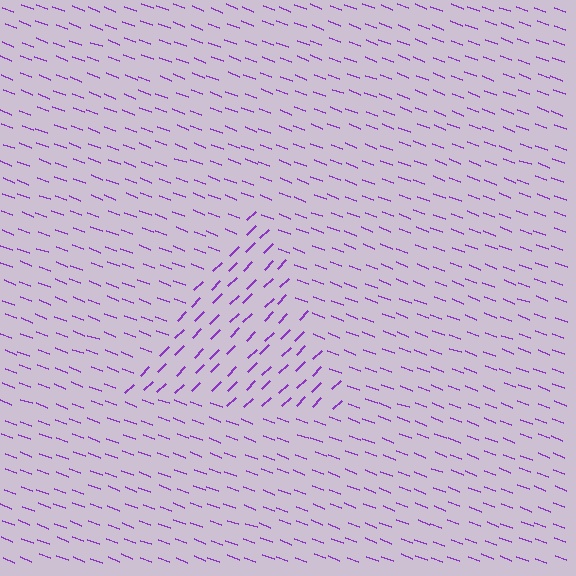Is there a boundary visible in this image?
Yes, there is a texture boundary formed by a change in line orientation.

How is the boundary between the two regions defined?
The boundary is defined purely by a change in line orientation (approximately 66 degrees difference). All lines are the same color and thickness.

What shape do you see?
I see a triangle.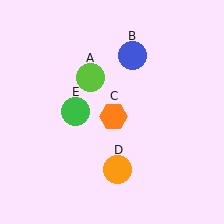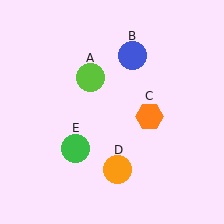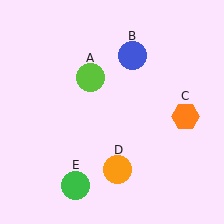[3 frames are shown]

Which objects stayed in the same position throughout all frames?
Lime circle (object A) and blue circle (object B) and orange circle (object D) remained stationary.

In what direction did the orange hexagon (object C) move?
The orange hexagon (object C) moved right.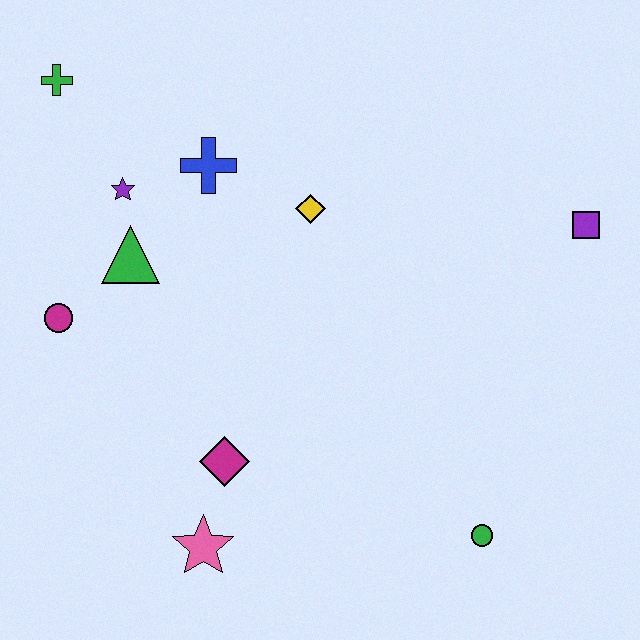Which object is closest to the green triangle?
The purple star is closest to the green triangle.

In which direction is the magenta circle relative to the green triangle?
The magenta circle is to the left of the green triangle.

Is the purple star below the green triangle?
No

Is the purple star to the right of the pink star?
No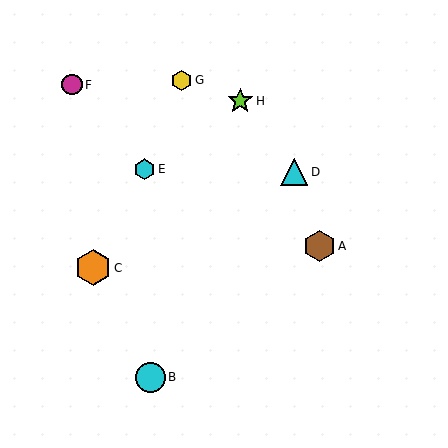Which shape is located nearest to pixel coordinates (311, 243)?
The brown hexagon (labeled A) at (320, 246) is nearest to that location.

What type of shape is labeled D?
Shape D is a cyan triangle.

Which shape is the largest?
The orange hexagon (labeled C) is the largest.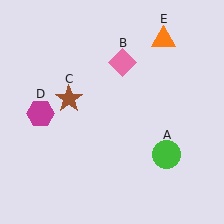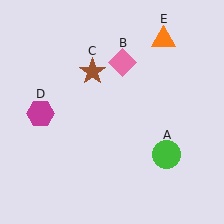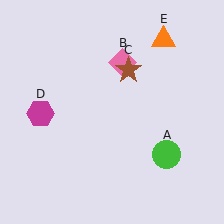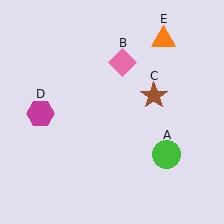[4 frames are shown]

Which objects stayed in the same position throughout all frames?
Green circle (object A) and pink diamond (object B) and magenta hexagon (object D) and orange triangle (object E) remained stationary.